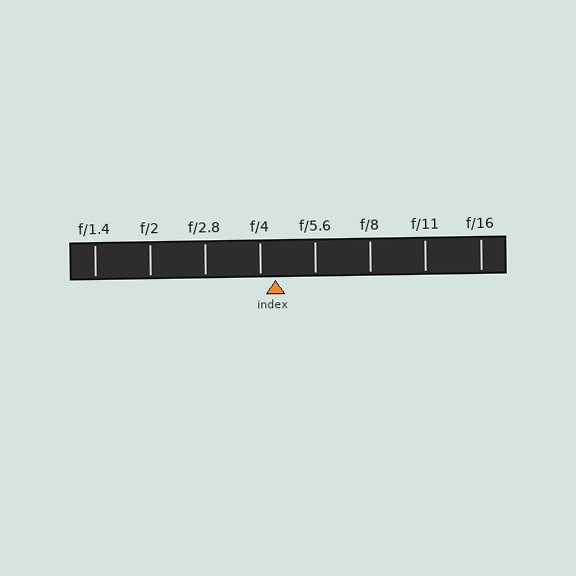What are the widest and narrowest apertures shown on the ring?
The widest aperture shown is f/1.4 and the narrowest is f/16.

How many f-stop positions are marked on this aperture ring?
There are 8 f-stop positions marked.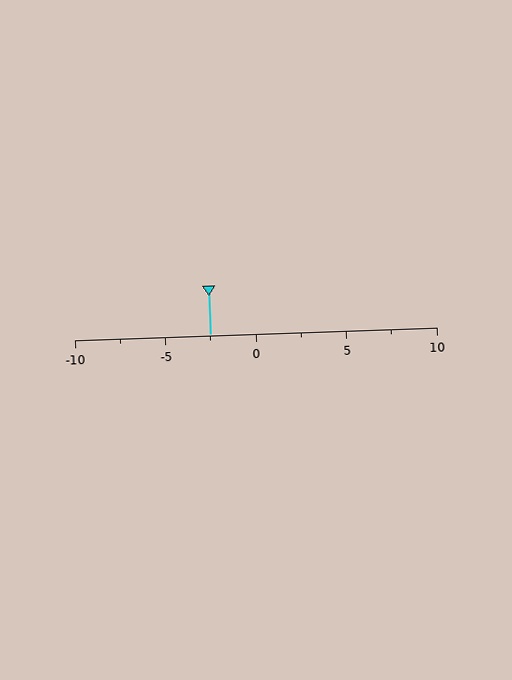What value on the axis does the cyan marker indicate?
The marker indicates approximately -2.5.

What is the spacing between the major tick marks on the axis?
The major ticks are spaced 5 apart.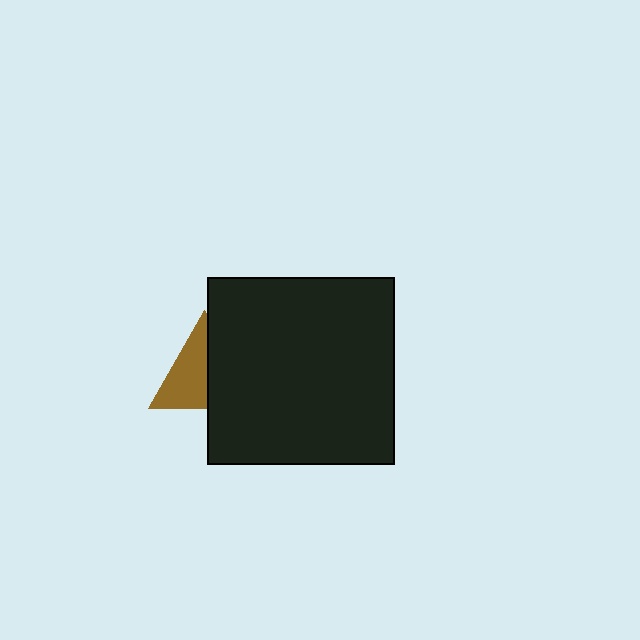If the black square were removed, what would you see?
You would see the complete brown triangle.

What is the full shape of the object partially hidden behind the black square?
The partially hidden object is a brown triangle.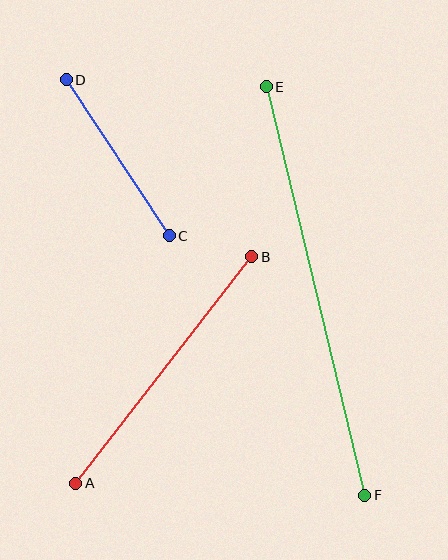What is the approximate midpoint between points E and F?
The midpoint is at approximately (315, 291) pixels.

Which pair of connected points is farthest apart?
Points E and F are farthest apart.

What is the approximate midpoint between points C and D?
The midpoint is at approximately (118, 158) pixels.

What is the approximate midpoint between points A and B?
The midpoint is at approximately (164, 370) pixels.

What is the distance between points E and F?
The distance is approximately 420 pixels.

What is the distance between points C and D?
The distance is approximately 187 pixels.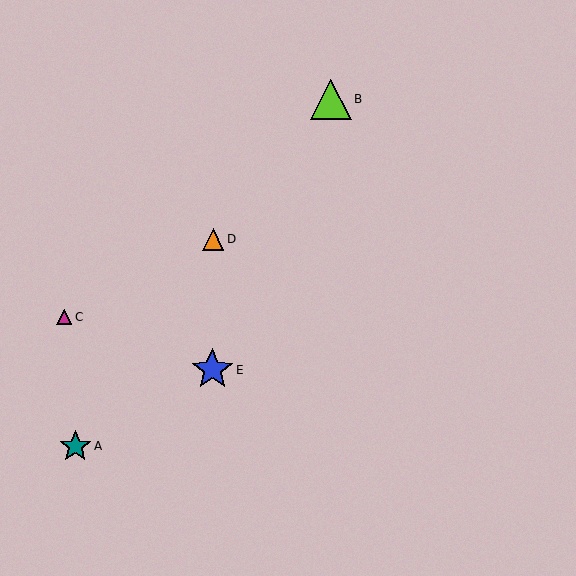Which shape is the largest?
The blue star (labeled E) is the largest.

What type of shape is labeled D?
Shape D is an orange triangle.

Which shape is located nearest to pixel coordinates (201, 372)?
The blue star (labeled E) at (212, 370) is nearest to that location.